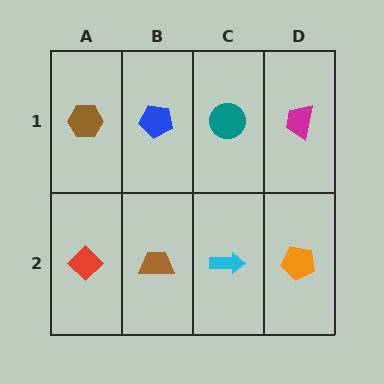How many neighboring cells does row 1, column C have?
3.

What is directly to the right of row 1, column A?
A blue pentagon.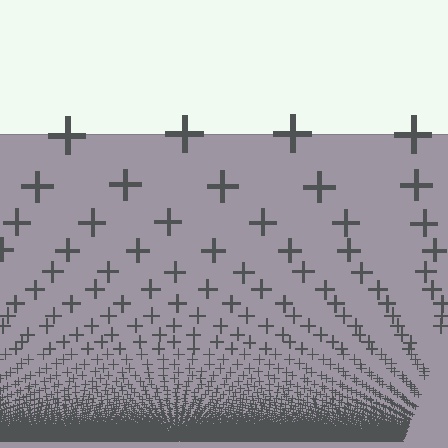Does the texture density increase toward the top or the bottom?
Density increases toward the bottom.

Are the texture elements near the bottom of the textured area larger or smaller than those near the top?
Smaller. The gradient is inverted — elements near the bottom are smaller and denser.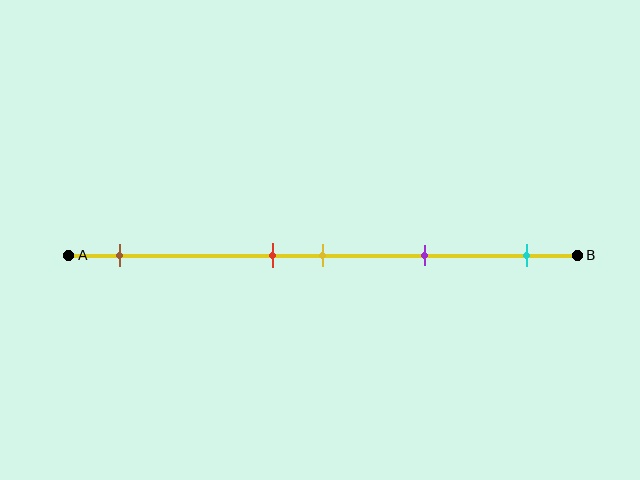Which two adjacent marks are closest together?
The red and yellow marks are the closest adjacent pair.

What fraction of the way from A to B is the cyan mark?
The cyan mark is approximately 90% (0.9) of the way from A to B.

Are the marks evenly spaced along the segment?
No, the marks are not evenly spaced.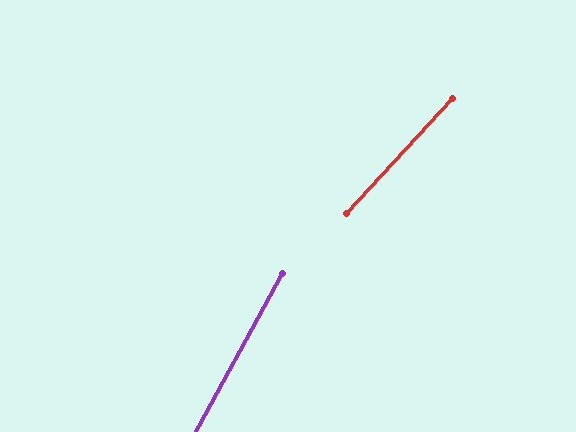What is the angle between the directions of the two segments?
Approximately 14 degrees.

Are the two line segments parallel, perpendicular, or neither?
Neither parallel nor perpendicular — they differ by about 14°.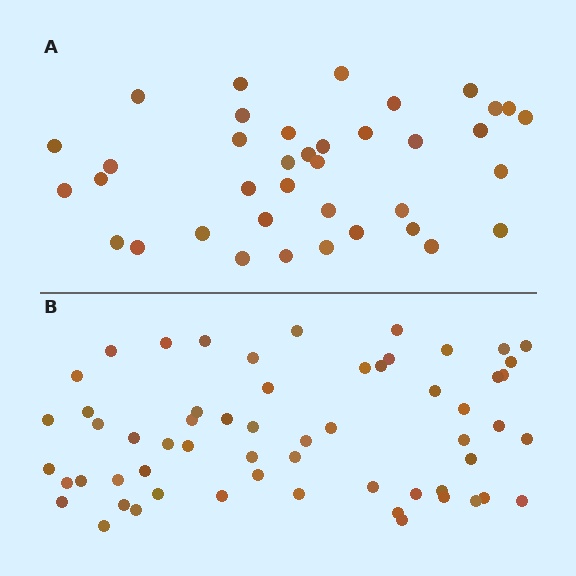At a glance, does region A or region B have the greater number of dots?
Region B (the bottom region) has more dots.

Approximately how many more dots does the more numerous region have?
Region B has approximately 20 more dots than region A.